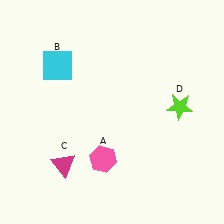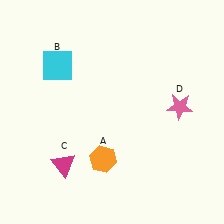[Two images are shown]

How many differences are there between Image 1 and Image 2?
There are 2 differences between the two images.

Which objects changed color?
A changed from pink to orange. D changed from lime to pink.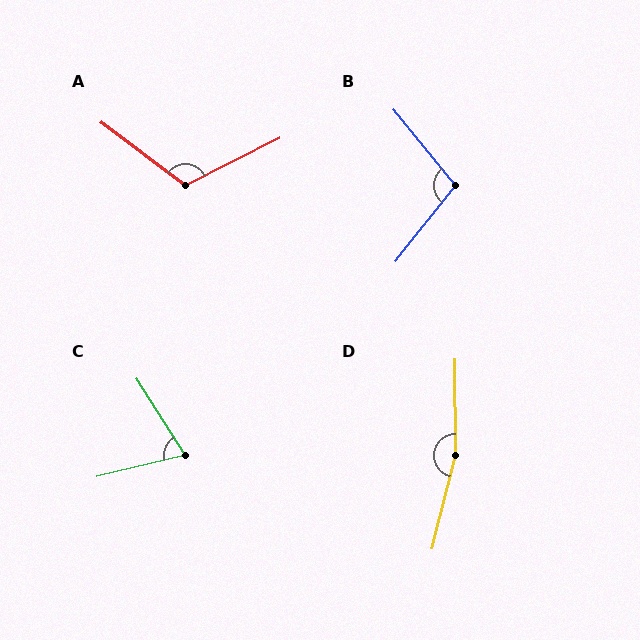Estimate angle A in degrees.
Approximately 116 degrees.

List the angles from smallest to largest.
C (71°), B (103°), A (116°), D (165°).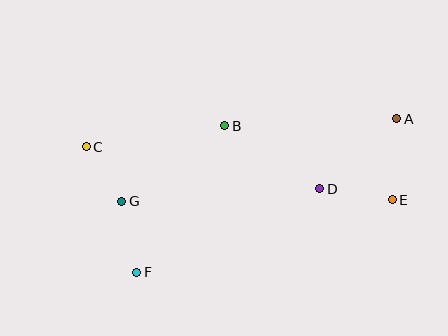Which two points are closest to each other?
Points C and G are closest to each other.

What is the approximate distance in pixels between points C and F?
The distance between C and F is approximately 136 pixels.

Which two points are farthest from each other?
Points A and C are farthest from each other.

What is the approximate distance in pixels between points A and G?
The distance between A and G is approximately 287 pixels.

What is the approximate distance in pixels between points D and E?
The distance between D and E is approximately 74 pixels.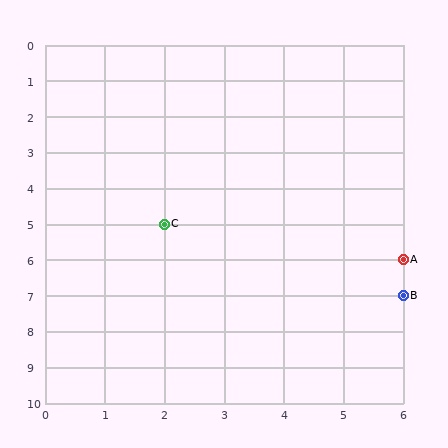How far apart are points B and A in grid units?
Points B and A are 1 row apart.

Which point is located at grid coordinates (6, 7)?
Point B is at (6, 7).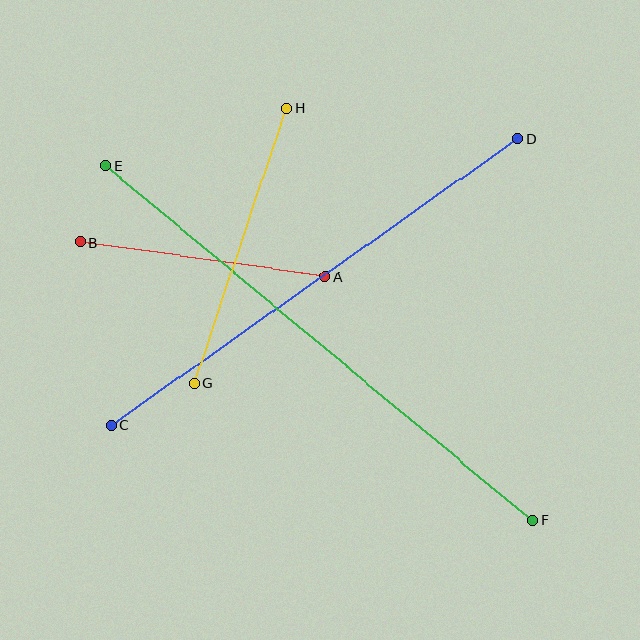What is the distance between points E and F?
The distance is approximately 556 pixels.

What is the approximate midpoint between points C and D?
The midpoint is at approximately (314, 282) pixels.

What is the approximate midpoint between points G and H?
The midpoint is at approximately (241, 245) pixels.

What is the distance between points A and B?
The distance is approximately 248 pixels.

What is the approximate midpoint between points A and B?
The midpoint is at approximately (203, 260) pixels.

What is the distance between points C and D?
The distance is approximately 497 pixels.